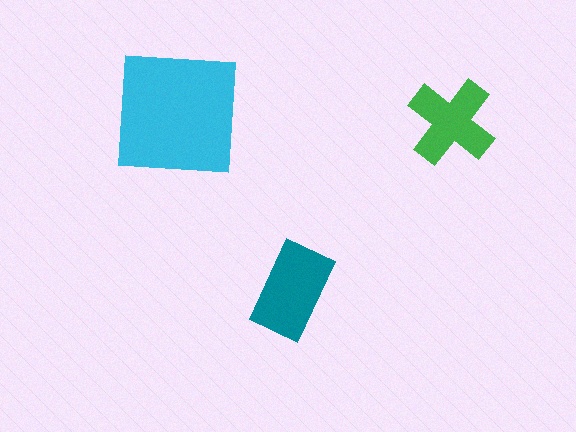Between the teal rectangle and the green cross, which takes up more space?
The teal rectangle.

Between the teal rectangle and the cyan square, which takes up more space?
The cyan square.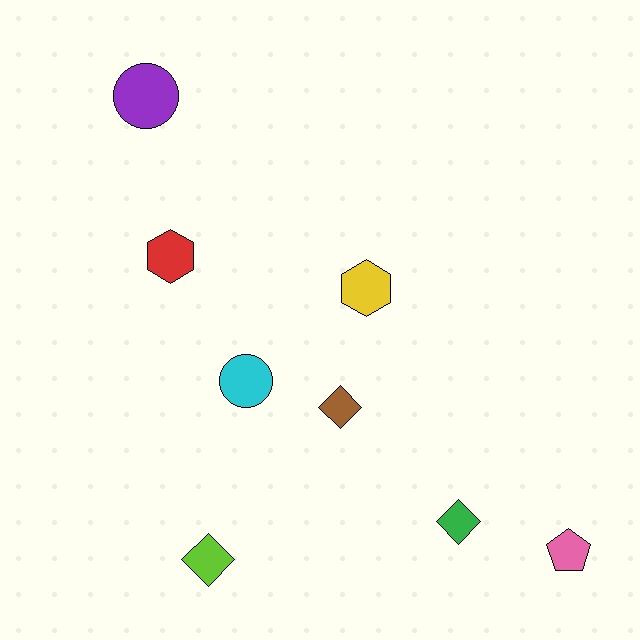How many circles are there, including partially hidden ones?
There are 2 circles.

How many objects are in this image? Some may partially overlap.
There are 8 objects.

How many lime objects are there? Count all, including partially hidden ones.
There is 1 lime object.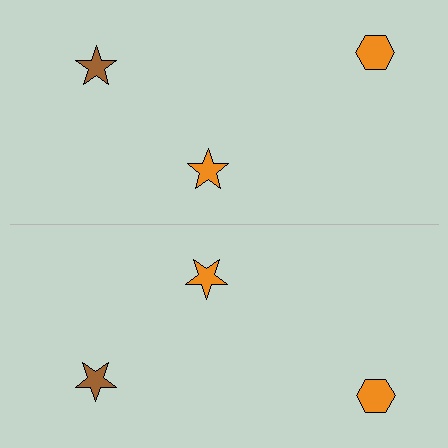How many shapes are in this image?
There are 6 shapes in this image.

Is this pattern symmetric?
Yes, this pattern has bilateral (reflection) symmetry.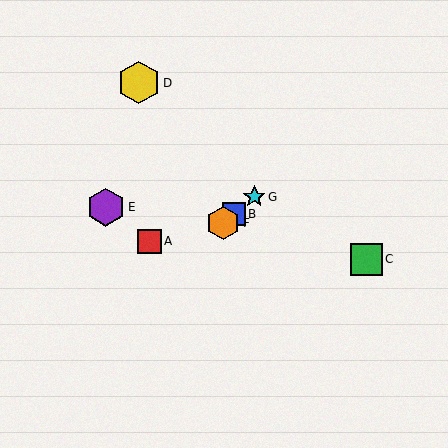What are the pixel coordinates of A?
Object A is at (149, 242).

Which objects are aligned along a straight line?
Objects B, F, G are aligned along a straight line.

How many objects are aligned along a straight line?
3 objects (B, F, G) are aligned along a straight line.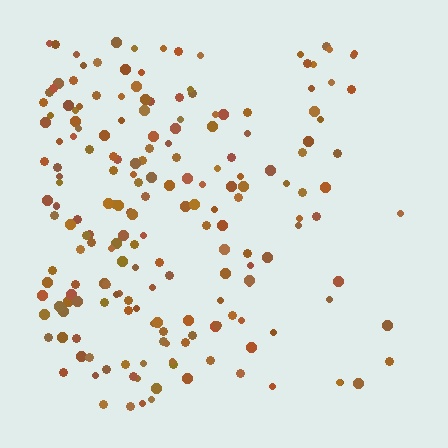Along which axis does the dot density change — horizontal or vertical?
Horizontal.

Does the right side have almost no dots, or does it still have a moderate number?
Still a moderate number, just noticeably fewer than the left.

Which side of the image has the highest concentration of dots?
The left.